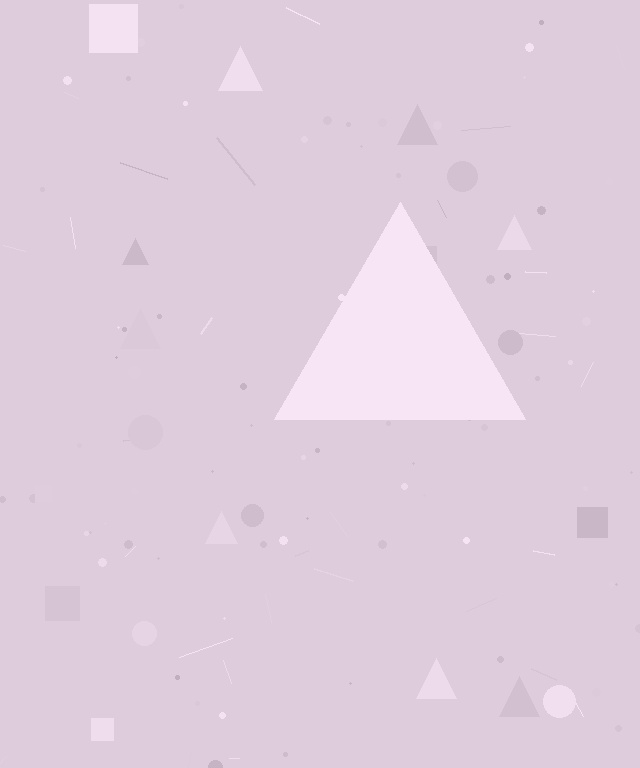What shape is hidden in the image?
A triangle is hidden in the image.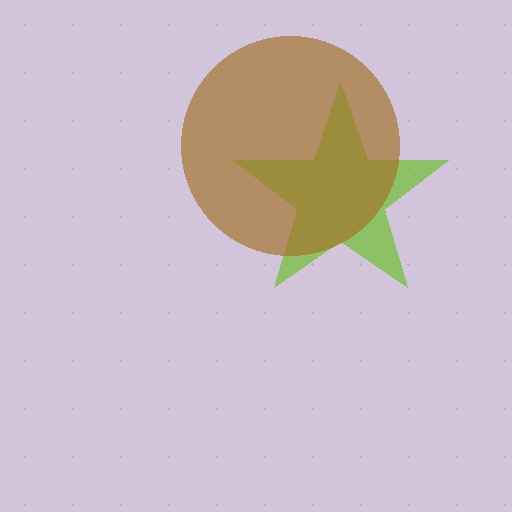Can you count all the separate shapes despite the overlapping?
Yes, there are 2 separate shapes.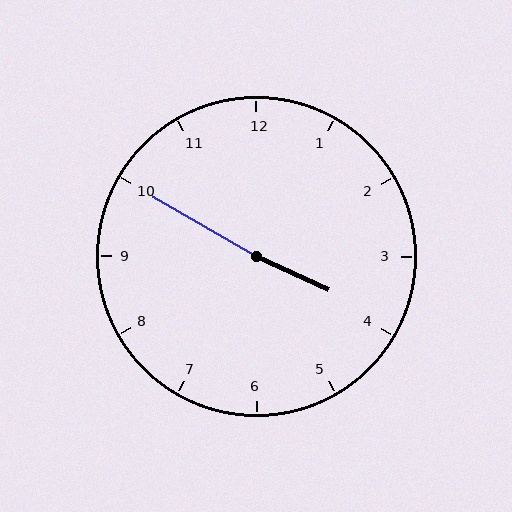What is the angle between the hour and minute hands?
Approximately 175 degrees.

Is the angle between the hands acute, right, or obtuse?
It is obtuse.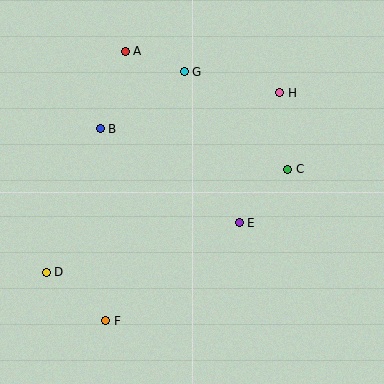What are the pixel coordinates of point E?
Point E is at (239, 223).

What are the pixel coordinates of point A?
Point A is at (125, 51).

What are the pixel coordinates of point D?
Point D is at (46, 272).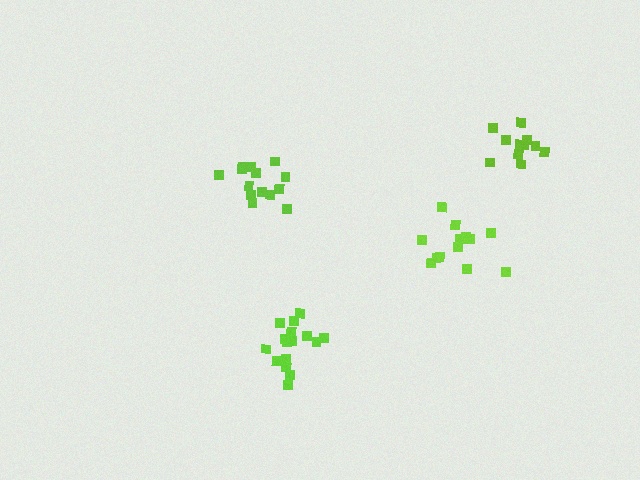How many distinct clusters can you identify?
There are 4 distinct clusters.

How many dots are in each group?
Group 1: 11 dots, Group 2: 14 dots, Group 3: 13 dots, Group 4: 16 dots (54 total).